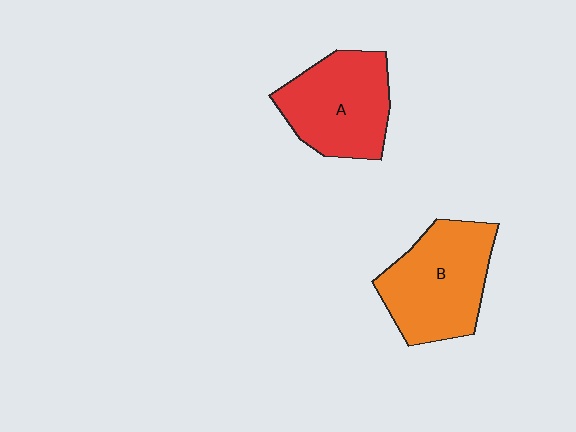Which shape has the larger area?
Shape B (orange).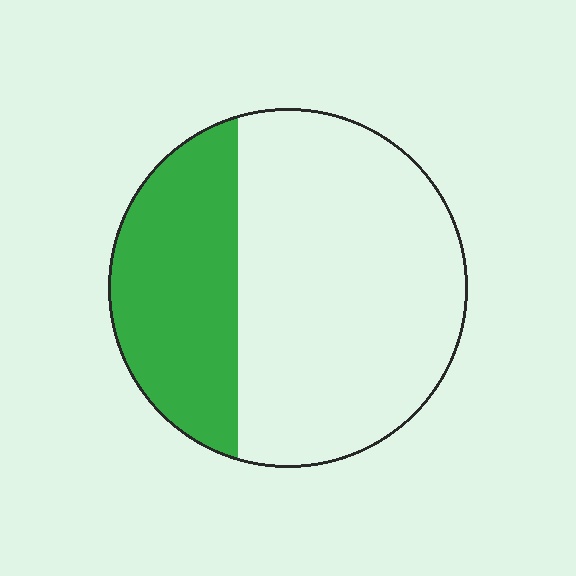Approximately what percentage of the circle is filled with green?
Approximately 35%.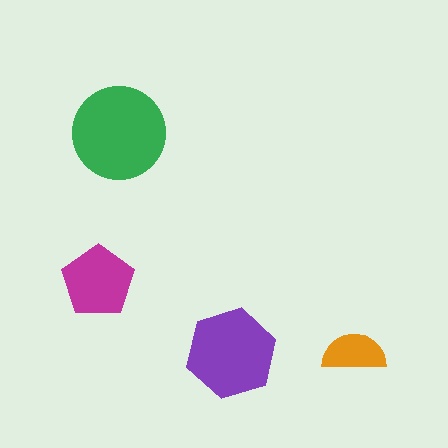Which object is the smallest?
The orange semicircle.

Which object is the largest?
The green circle.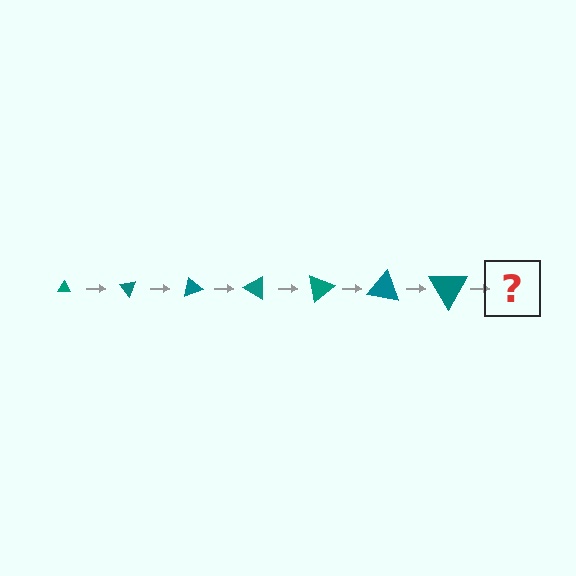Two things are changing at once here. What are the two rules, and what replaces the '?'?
The two rules are that the triangle grows larger each step and it rotates 50 degrees each step. The '?' should be a triangle, larger than the previous one and rotated 350 degrees from the start.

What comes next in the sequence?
The next element should be a triangle, larger than the previous one and rotated 350 degrees from the start.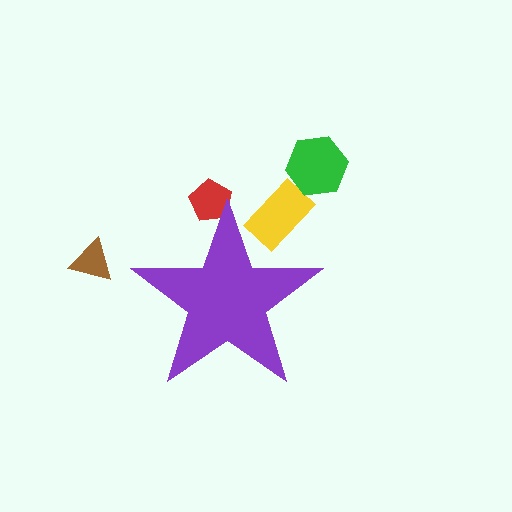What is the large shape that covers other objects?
A purple star.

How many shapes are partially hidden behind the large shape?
2 shapes are partially hidden.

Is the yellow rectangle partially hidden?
Yes, the yellow rectangle is partially hidden behind the purple star.